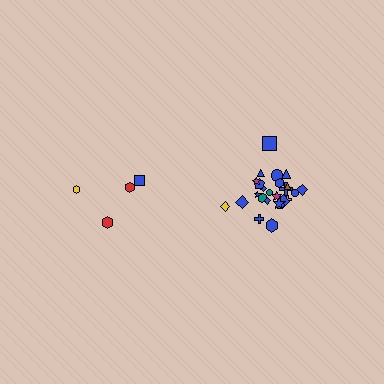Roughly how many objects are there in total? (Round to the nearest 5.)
Roughly 30 objects in total.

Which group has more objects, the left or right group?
The right group.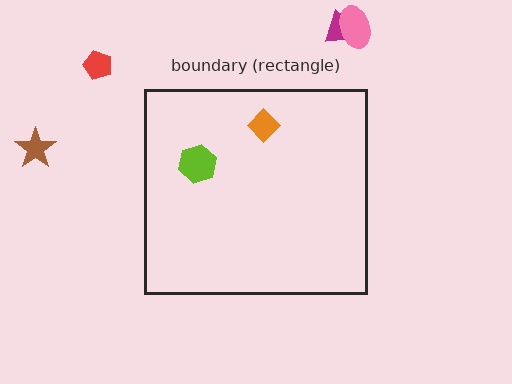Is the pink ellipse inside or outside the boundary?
Outside.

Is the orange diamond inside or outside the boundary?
Inside.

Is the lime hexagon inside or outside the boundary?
Inside.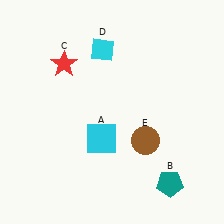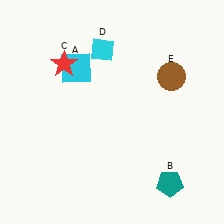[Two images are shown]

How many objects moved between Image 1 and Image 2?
2 objects moved between the two images.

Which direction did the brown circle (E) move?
The brown circle (E) moved up.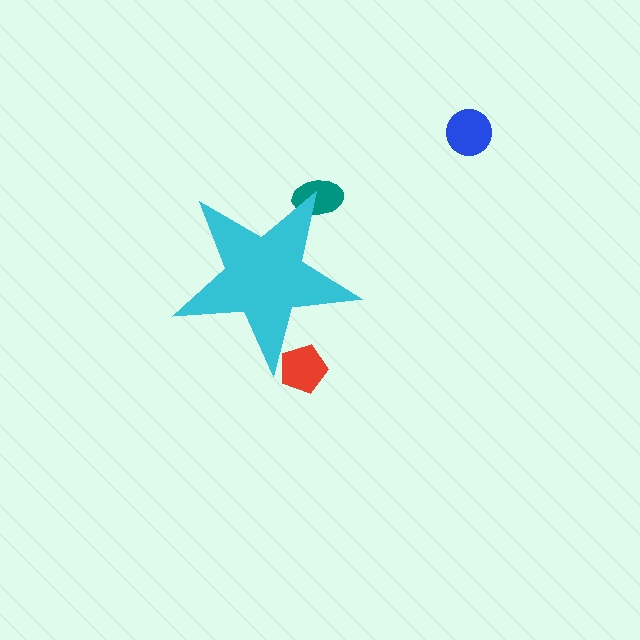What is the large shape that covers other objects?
A cyan star.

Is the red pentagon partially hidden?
Yes, the red pentagon is partially hidden behind the cyan star.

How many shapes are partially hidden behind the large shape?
2 shapes are partially hidden.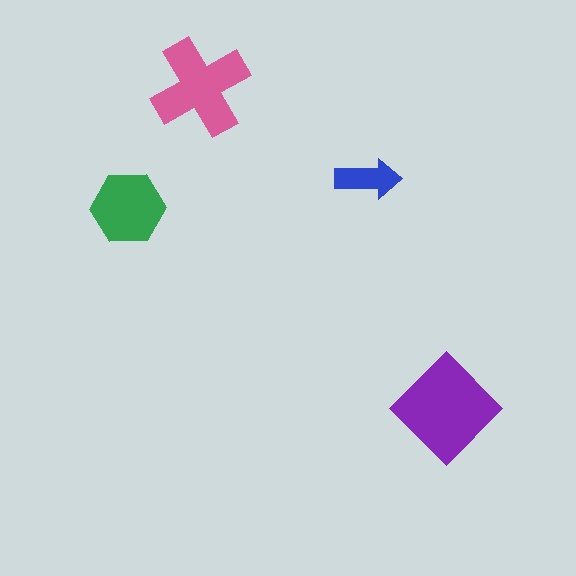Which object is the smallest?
The blue arrow.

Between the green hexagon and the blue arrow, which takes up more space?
The green hexagon.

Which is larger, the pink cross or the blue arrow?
The pink cross.